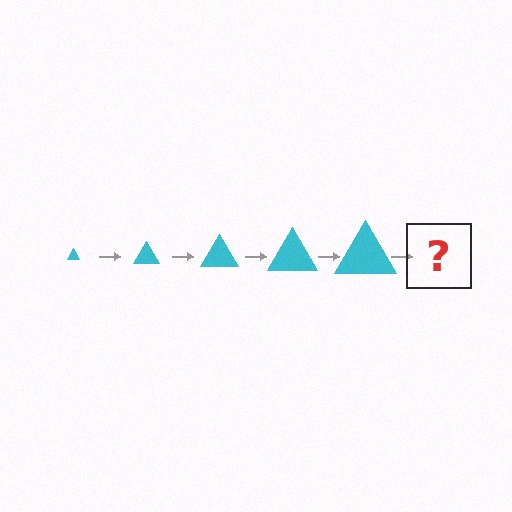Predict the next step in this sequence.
The next step is a cyan triangle, larger than the previous one.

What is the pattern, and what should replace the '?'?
The pattern is that the triangle gets progressively larger each step. The '?' should be a cyan triangle, larger than the previous one.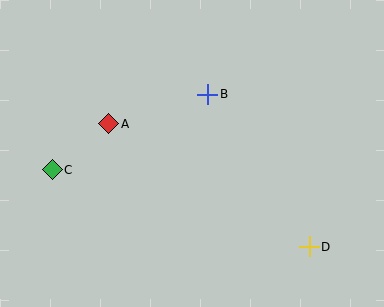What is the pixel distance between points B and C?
The distance between B and C is 173 pixels.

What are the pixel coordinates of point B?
Point B is at (208, 94).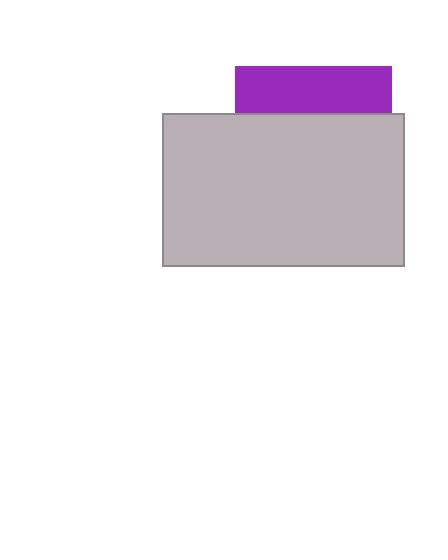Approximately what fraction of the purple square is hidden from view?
Roughly 70% of the purple square is hidden behind the light gray rectangle.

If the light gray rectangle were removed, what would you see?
You would see the complete purple square.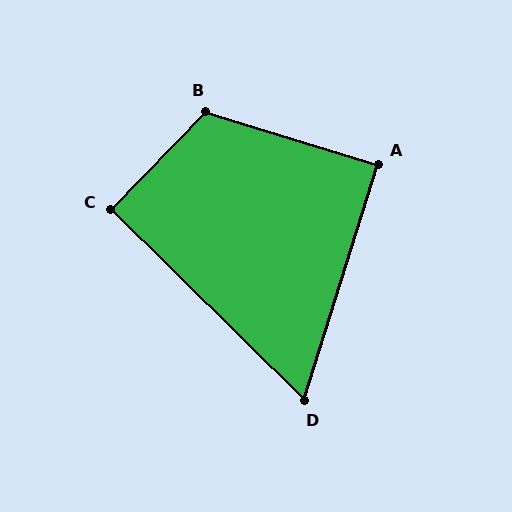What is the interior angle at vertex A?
Approximately 90 degrees (approximately right).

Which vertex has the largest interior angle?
B, at approximately 117 degrees.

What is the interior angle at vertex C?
Approximately 90 degrees (approximately right).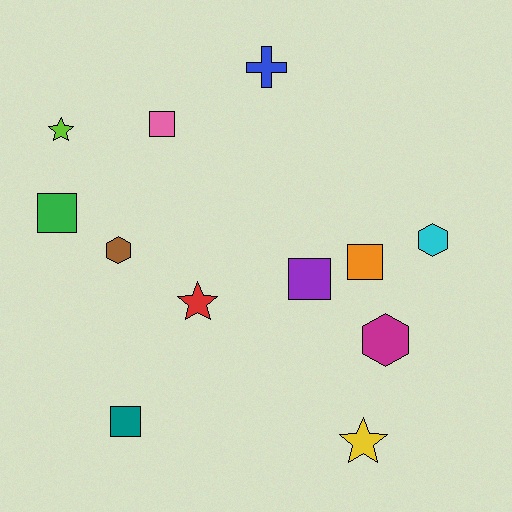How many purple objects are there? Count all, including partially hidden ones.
There is 1 purple object.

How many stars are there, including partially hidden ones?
There are 3 stars.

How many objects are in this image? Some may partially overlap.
There are 12 objects.